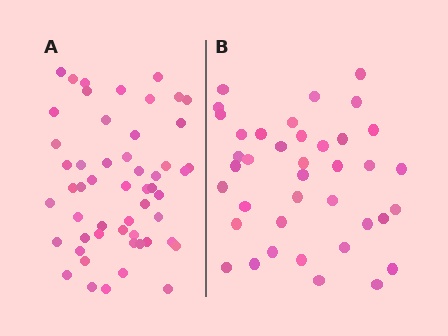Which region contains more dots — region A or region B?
Region A (the left region) has more dots.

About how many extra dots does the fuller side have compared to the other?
Region A has approximately 15 more dots than region B.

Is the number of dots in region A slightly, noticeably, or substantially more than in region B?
Region A has noticeably more, but not dramatically so. The ratio is roughly 1.4 to 1.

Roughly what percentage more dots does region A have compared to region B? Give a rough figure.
About 35% more.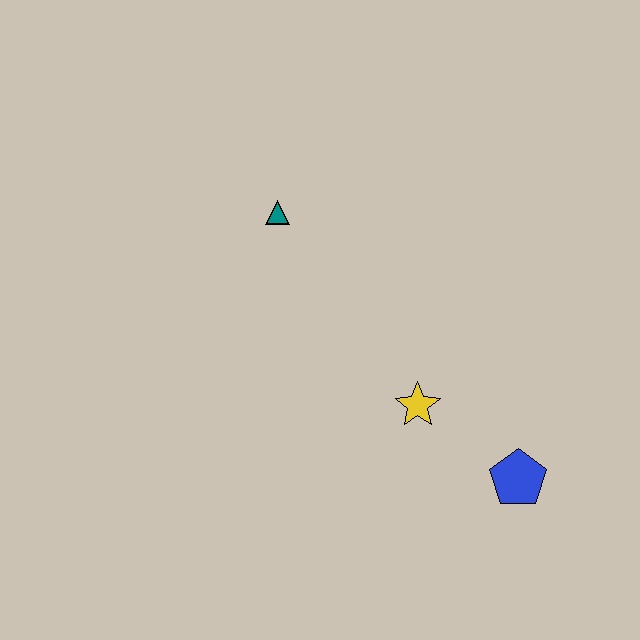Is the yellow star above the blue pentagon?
Yes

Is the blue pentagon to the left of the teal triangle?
No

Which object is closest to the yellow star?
The blue pentagon is closest to the yellow star.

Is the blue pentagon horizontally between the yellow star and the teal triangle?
No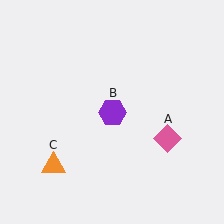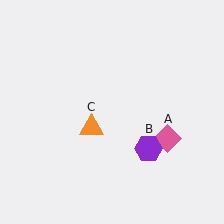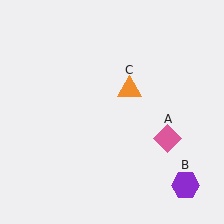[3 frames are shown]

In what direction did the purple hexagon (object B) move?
The purple hexagon (object B) moved down and to the right.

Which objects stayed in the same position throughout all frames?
Pink diamond (object A) remained stationary.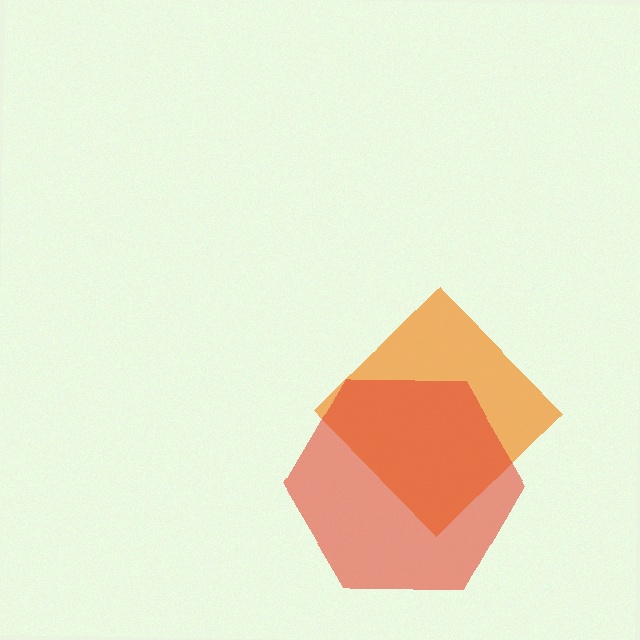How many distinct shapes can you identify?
There are 2 distinct shapes: an orange diamond, a red hexagon.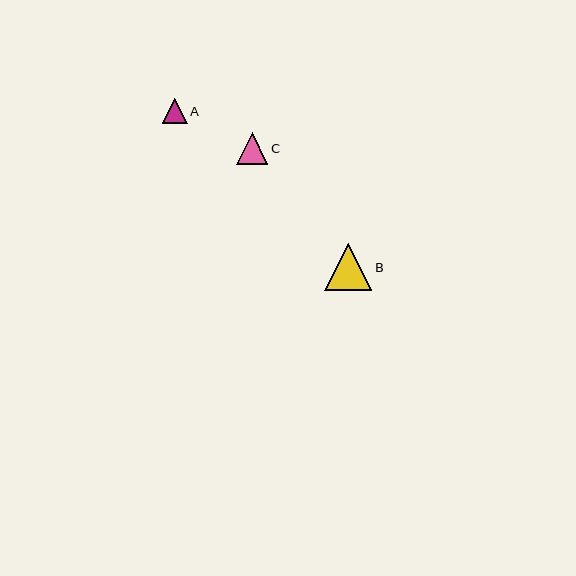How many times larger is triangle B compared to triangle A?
Triangle B is approximately 1.9 times the size of triangle A.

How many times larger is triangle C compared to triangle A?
Triangle C is approximately 1.3 times the size of triangle A.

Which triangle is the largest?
Triangle B is the largest with a size of approximately 47 pixels.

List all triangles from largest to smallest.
From largest to smallest: B, C, A.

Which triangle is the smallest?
Triangle A is the smallest with a size of approximately 24 pixels.